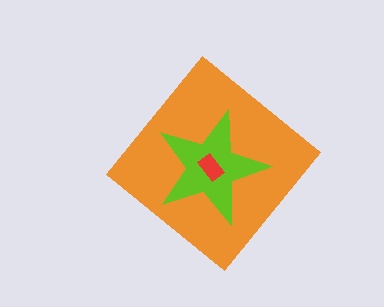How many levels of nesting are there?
3.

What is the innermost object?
The red rectangle.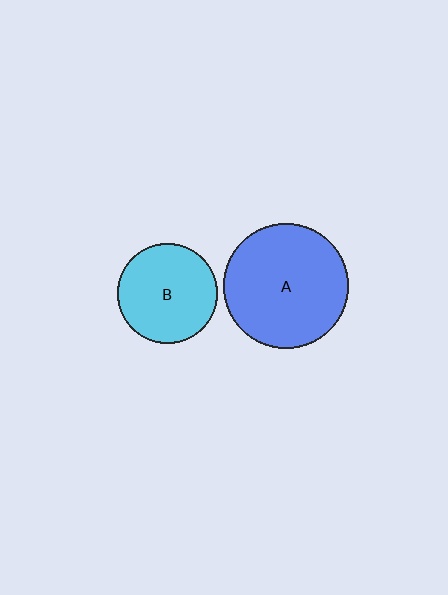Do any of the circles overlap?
No, none of the circles overlap.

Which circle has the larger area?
Circle A (blue).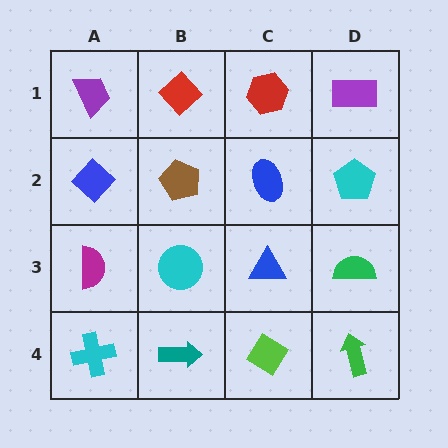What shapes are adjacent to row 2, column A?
A purple trapezoid (row 1, column A), a magenta semicircle (row 3, column A), a brown pentagon (row 2, column B).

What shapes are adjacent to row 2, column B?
A red diamond (row 1, column B), a cyan circle (row 3, column B), a blue diamond (row 2, column A), a blue ellipse (row 2, column C).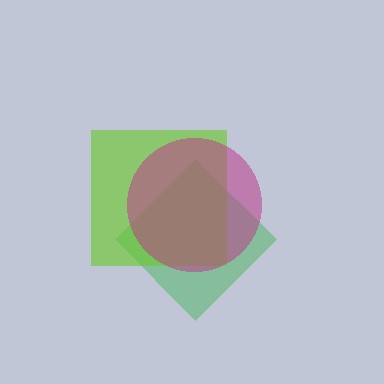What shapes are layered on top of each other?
The layered shapes are: a green diamond, a lime square, a magenta circle.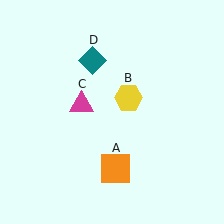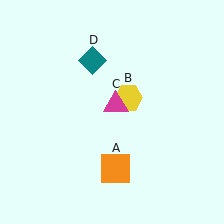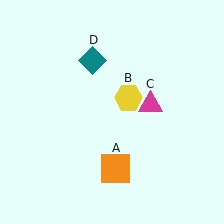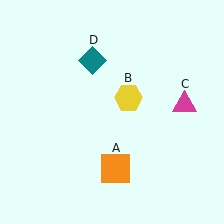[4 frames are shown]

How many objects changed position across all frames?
1 object changed position: magenta triangle (object C).